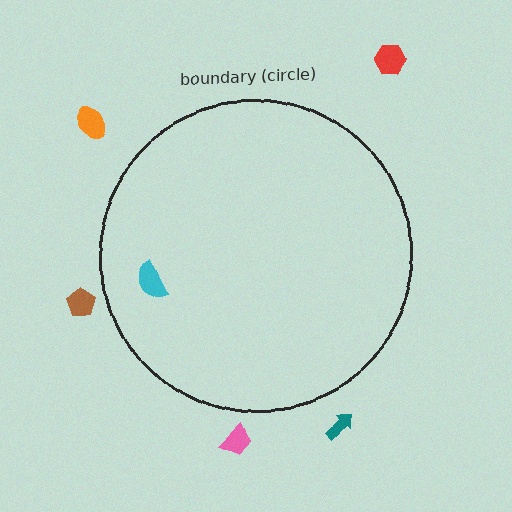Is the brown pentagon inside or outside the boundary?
Outside.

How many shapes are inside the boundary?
1 inside, 5 outside.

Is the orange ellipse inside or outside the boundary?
Outside.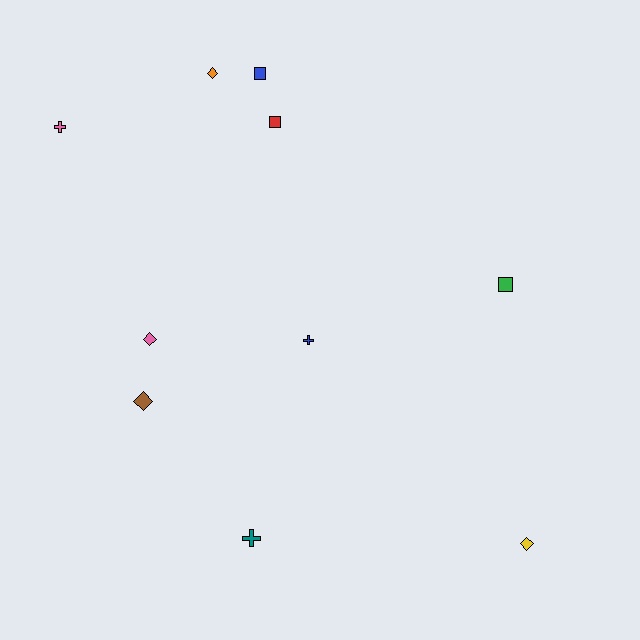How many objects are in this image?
There are 10 objects.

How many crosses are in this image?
There are 3 crosses.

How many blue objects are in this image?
There are 2 blue objects.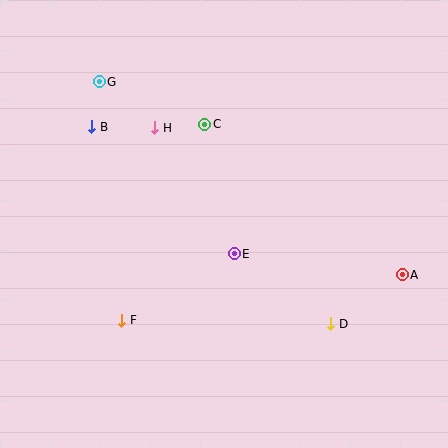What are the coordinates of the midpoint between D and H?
The midpoint between D and H is at (243, 226).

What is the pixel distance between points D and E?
The distance between D and E is 119 pixels.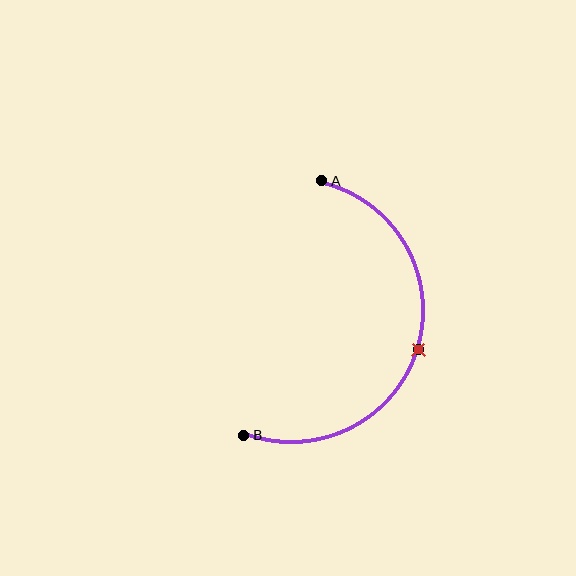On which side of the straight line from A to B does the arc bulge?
The arc bulges to the right of the straight line connecting A and B.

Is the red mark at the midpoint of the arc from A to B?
Yes. The red mark lies on the arc at equal arc-length from both A and B — it is the arc midpoint.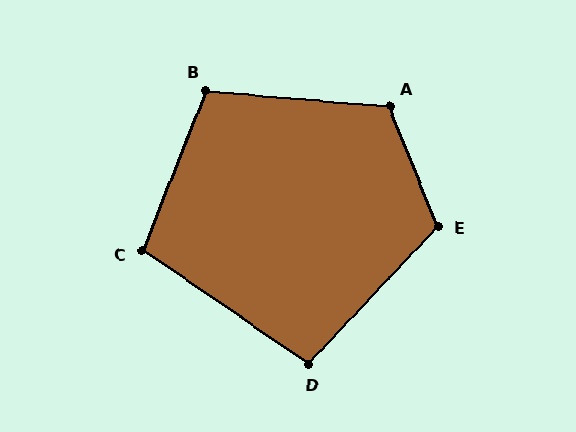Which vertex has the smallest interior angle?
D, at approximately 99 degrees.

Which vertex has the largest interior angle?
A, at approximately 116 degrees.